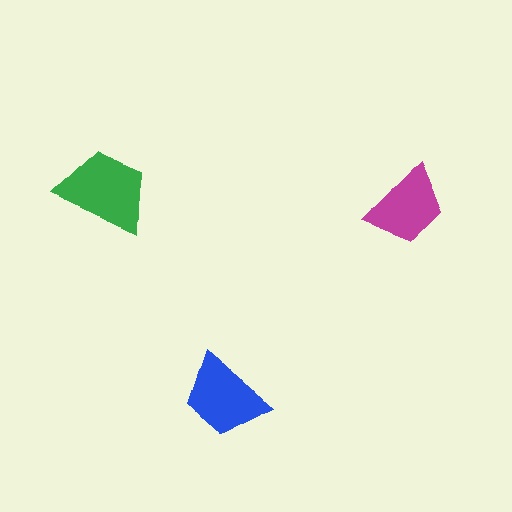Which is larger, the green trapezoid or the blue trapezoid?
The green one.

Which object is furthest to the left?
The green trapezoid is leftmost.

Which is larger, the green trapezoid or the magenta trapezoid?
The green one.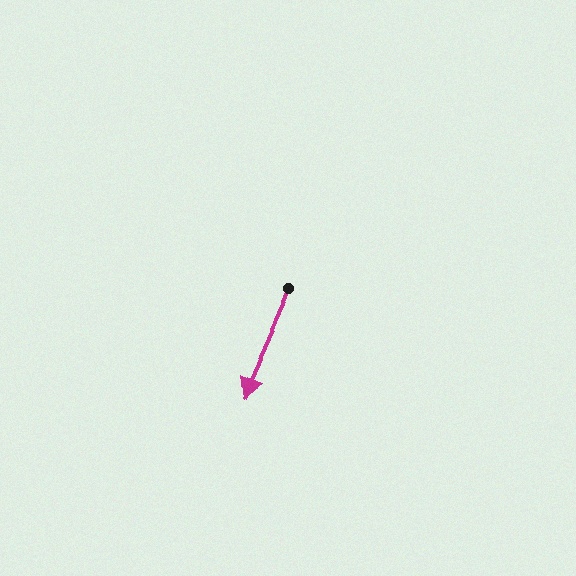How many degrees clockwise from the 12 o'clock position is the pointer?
Approximately 203 degrees.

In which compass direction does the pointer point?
Southwest.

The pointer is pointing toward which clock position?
Roughly 7 o'clock.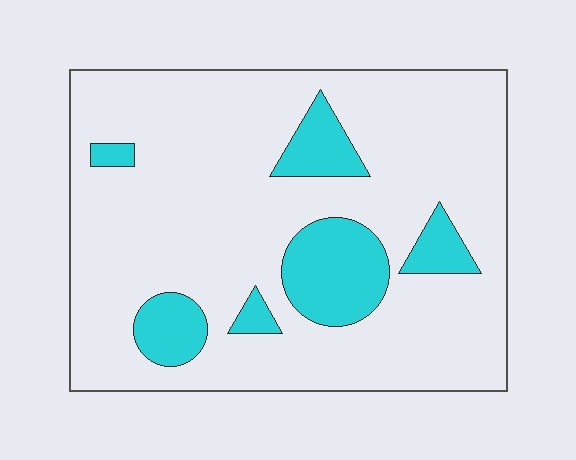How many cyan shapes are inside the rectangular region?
6.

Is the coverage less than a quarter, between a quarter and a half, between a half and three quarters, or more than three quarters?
Less than a quarter.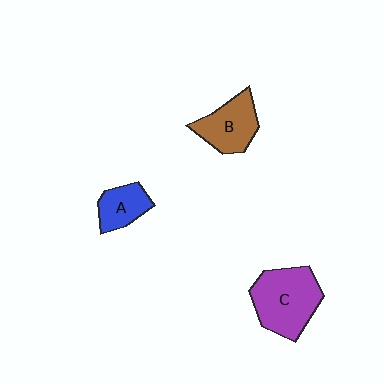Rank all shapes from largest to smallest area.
From largest to smallest: C (purple), B (brown), A (blue).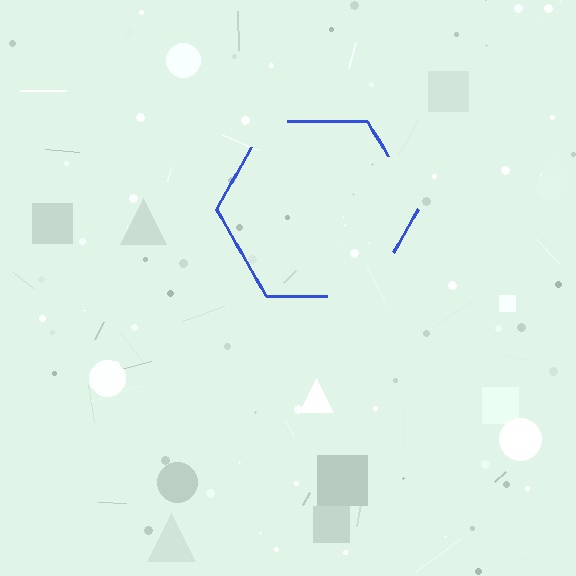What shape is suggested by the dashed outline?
The dashed outline suggests a hexagon.